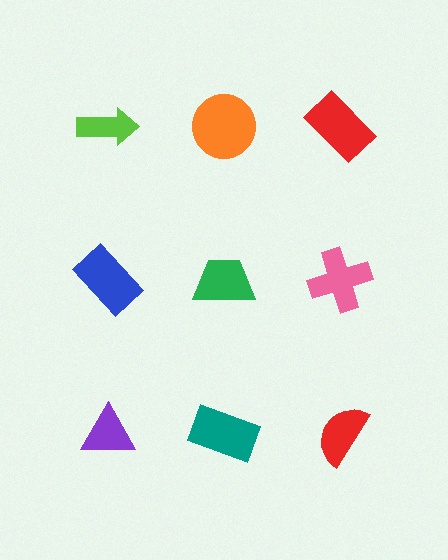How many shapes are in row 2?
3 shapes.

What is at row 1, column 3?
A red rectangle.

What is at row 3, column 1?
A purple triangle.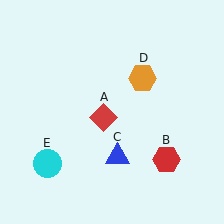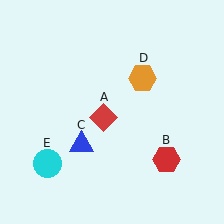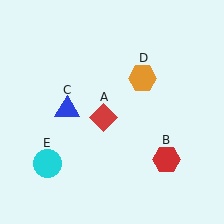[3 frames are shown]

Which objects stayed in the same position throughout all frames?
Red diamond (object A) and red hexagon (object B) and orange hexagon (object D) and cyan circle (object E) remained stationary.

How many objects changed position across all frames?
1 object changed position: blue triangle (object C).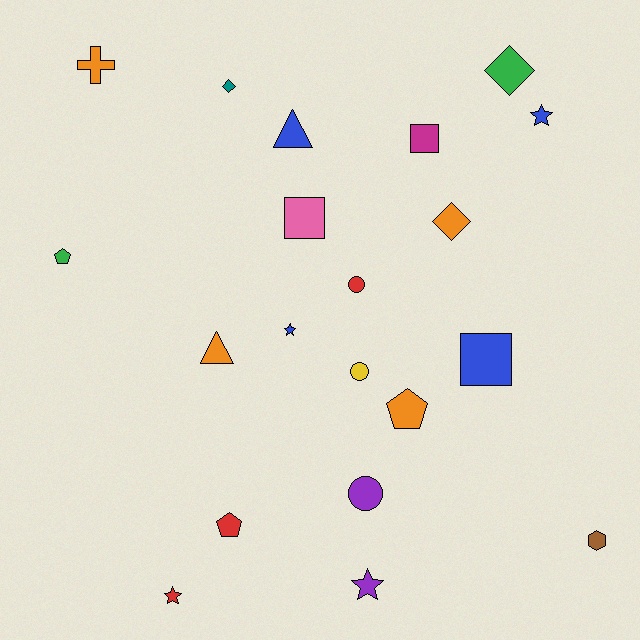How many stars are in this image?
There are 4 stars.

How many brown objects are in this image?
There is 1 brown object.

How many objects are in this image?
There are 20 objects.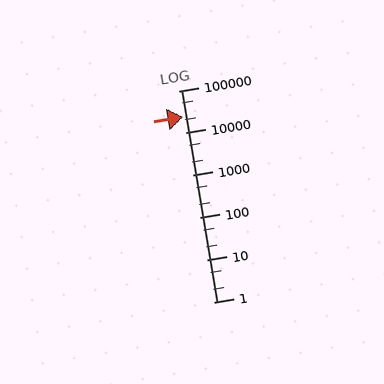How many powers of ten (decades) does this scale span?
The scale spans 5 decades, from 1 to 100000.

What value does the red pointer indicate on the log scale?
The pointer indicates approximately 24000.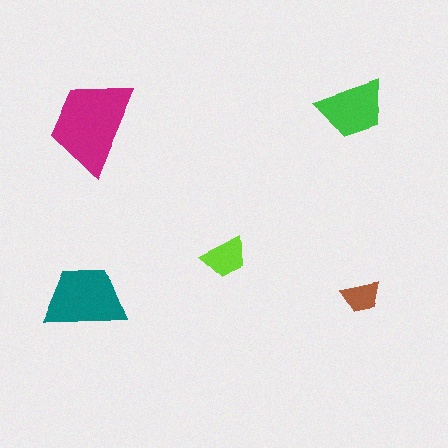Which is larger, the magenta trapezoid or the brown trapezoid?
The magenta one.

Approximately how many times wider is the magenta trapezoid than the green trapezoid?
About 1.5 times wider.